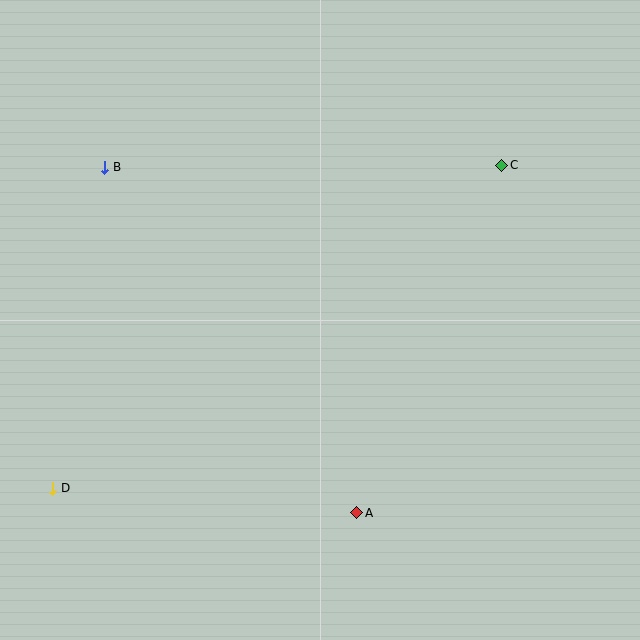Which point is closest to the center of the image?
Point A at (357, 513) is closest to the center.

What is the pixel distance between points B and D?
The distance between B and D is 325 pixels.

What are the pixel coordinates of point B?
Point B is at (105, 167).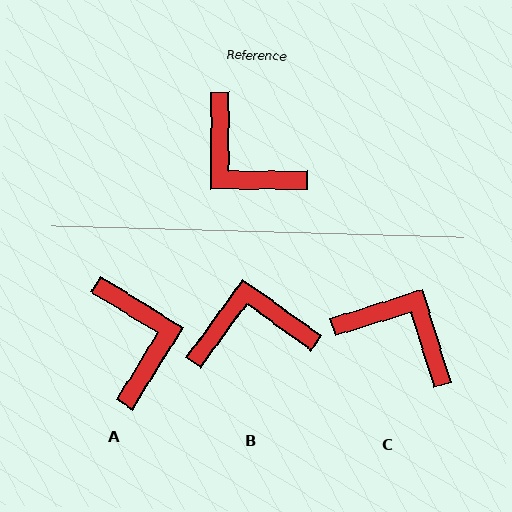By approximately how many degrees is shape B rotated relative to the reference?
Approximately 126 degrees clockwise.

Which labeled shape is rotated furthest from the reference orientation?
C, about 163 degrees away.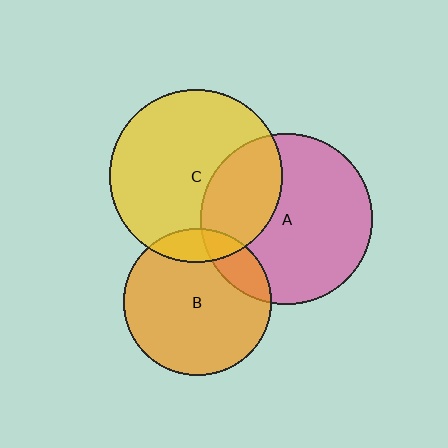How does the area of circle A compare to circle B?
Approximately 1.3 times.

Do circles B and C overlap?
Yes.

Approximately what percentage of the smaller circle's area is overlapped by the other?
Approximately 15%.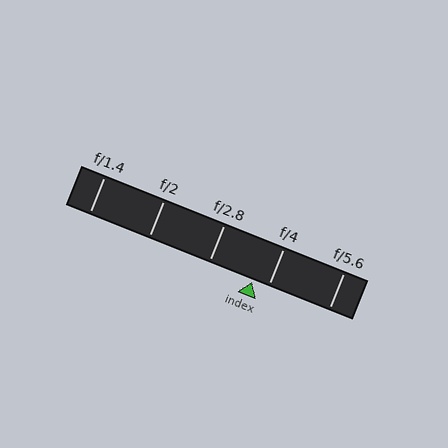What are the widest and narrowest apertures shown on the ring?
The widest aperture shown is f/1.4 and the narrowest is f/5.6.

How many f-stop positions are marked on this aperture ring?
There are 5 f-stop positions marked.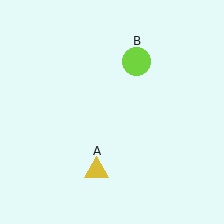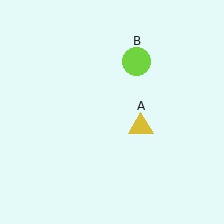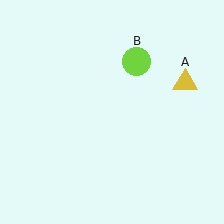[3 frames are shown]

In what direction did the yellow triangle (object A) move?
The yellow triangle (object A) moved up and to the right.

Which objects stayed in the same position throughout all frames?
Lime circle (object B) remained stationary.